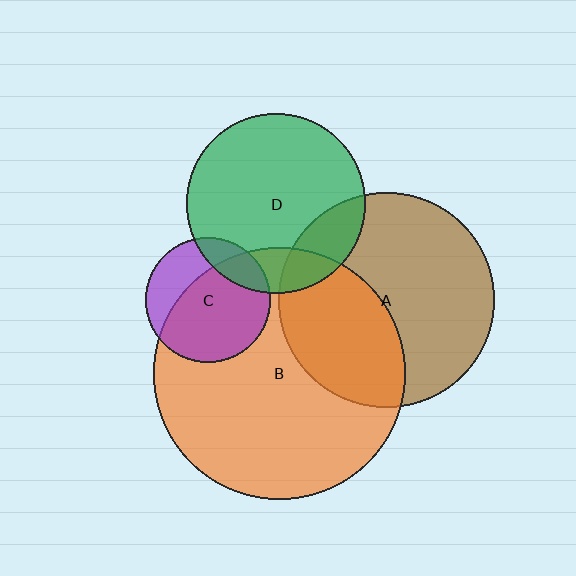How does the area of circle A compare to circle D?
Approximately 1.4 times.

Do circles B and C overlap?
Yes.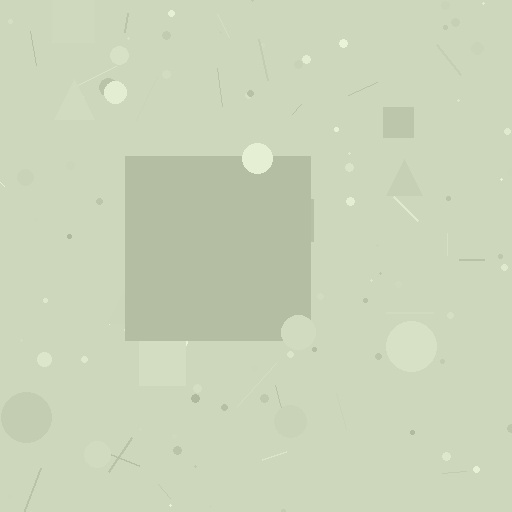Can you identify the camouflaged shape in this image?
The camouflaged shape is a square.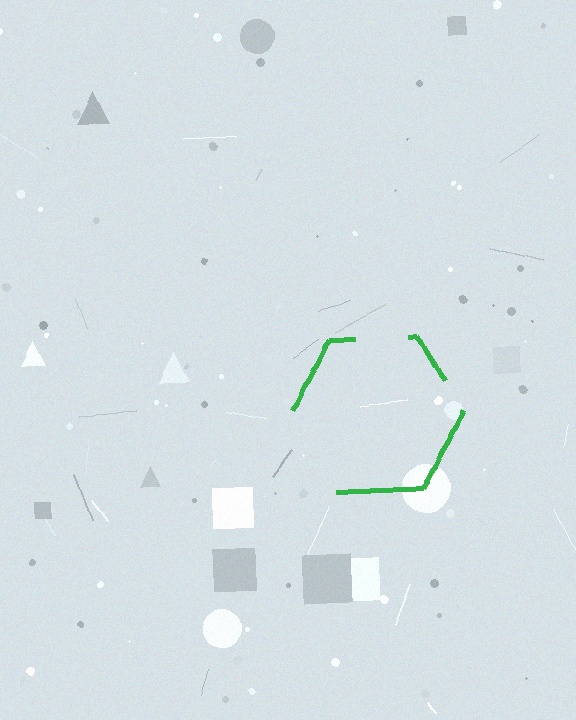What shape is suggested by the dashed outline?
The dashed outline suggests a hexagon.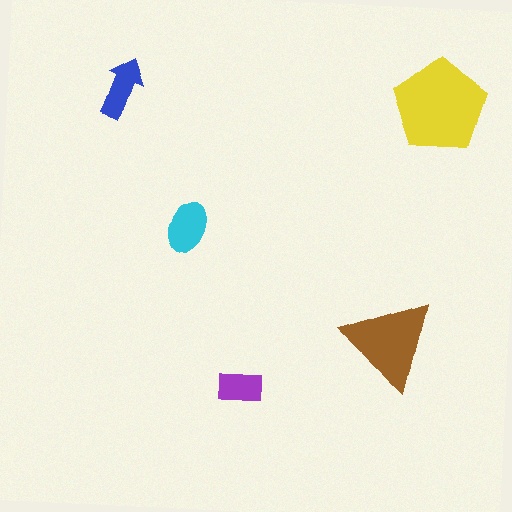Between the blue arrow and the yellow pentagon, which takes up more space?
The yellow pentagon.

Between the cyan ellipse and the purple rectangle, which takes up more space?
The cyan ellipse.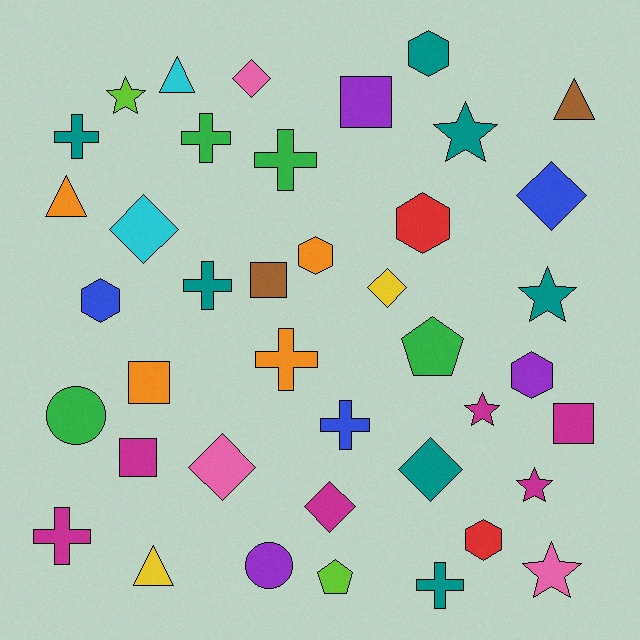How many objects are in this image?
There are 40 objects.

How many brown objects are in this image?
There are 2 brown objects.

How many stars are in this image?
There are 6 stars.